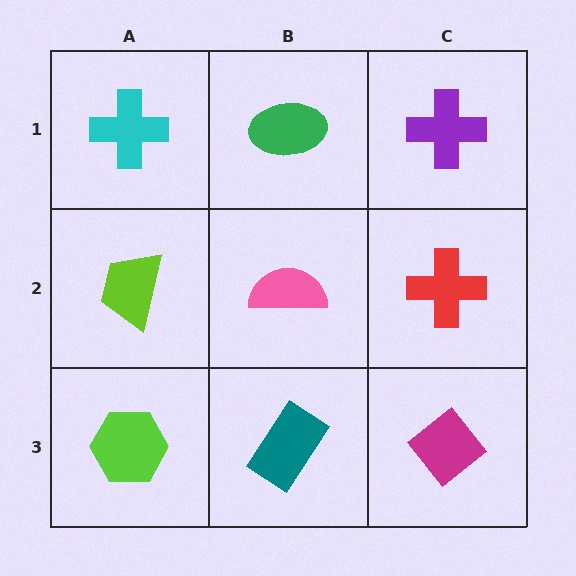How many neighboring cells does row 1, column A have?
2.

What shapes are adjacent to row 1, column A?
A lime trapezoid (row 2, column A), a green ellipse (row 1, column B).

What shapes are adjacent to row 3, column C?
A red cross (row 2, column C), a teal rectangle (row 3, column B).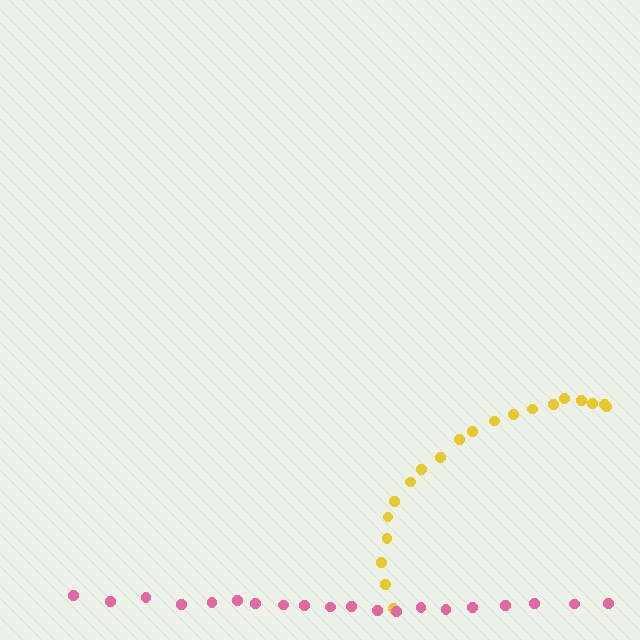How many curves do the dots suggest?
There are 2 distinct paths.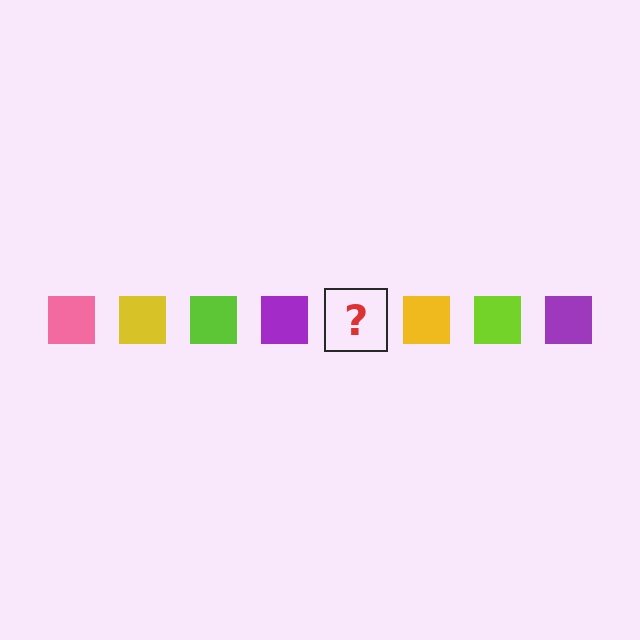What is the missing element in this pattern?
The missing element is a pink square.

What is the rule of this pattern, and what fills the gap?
The rule is that the pattern cycles through pink, yellow, lime, purple squares. The gap should be filled with a pink square.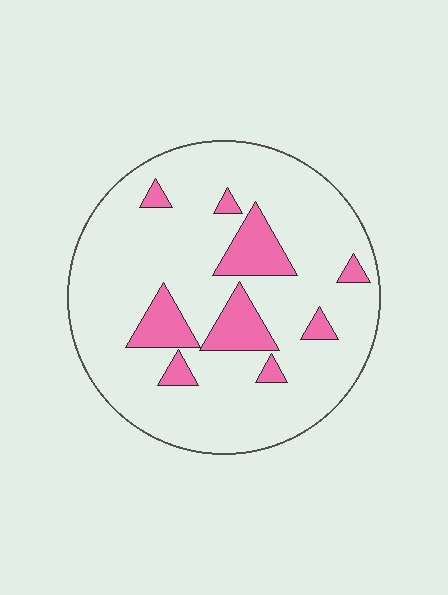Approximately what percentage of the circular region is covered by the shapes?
Approximately 15%.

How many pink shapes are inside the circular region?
9.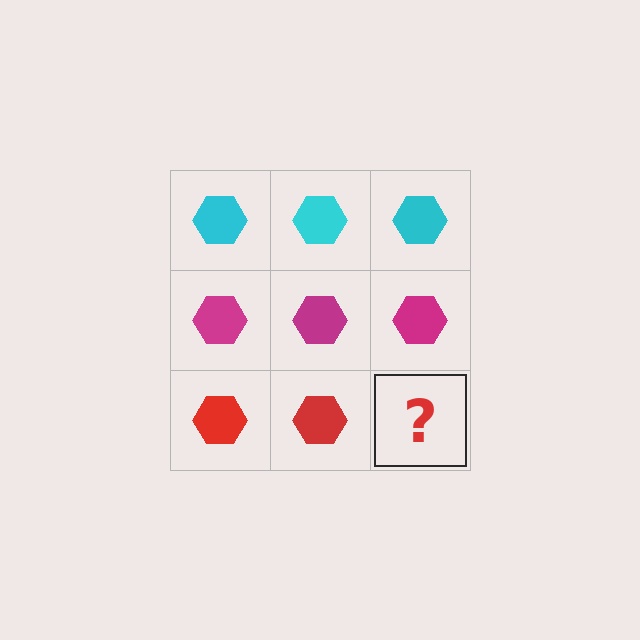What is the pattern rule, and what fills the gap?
The rule is that each row has a consistent color. The gap should be filled with a red hexagon.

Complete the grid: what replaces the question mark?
The question mark should be replaced with a red hexagon.